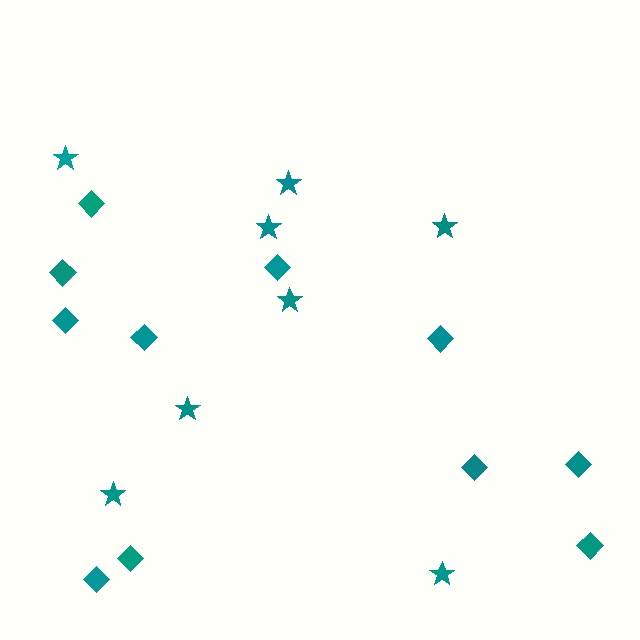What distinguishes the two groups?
There are 2 groups: one group of diamonds (11) and one group of stars (8).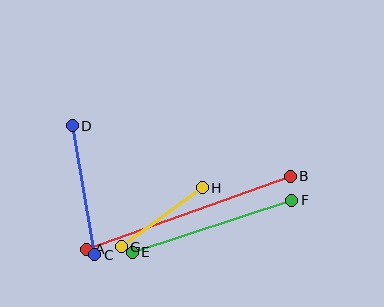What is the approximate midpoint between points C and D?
The midpoint is at approximately (84, 190) pixels.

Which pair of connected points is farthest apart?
Points A and B are farthest apart.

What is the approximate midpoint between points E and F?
The midpoint is at approximately (212, 226) pixels.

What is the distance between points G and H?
The distance is approximately 100 pixels.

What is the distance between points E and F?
The distance is approximately 167 pixels.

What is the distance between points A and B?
The distance is approximately 217 pixels.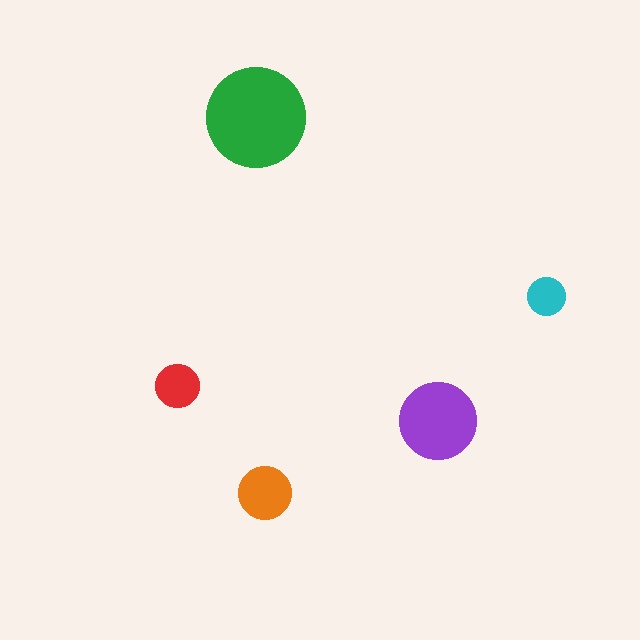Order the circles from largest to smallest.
the green one, the purple one, the orange one, the red one, the cyan one.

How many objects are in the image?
There are 5 objects in the image.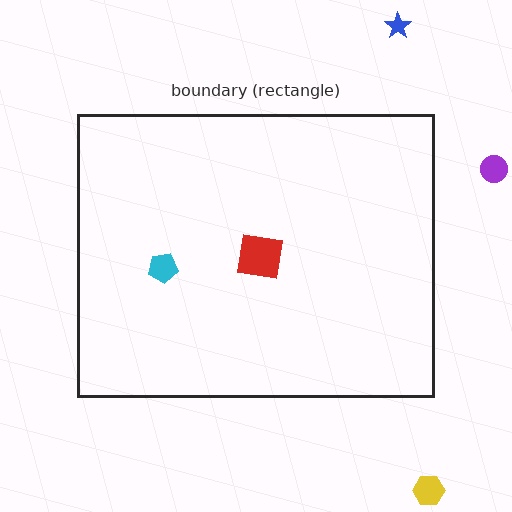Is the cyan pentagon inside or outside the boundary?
Inside.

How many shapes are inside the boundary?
2 inside, 3 outside.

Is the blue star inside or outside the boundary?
Outside.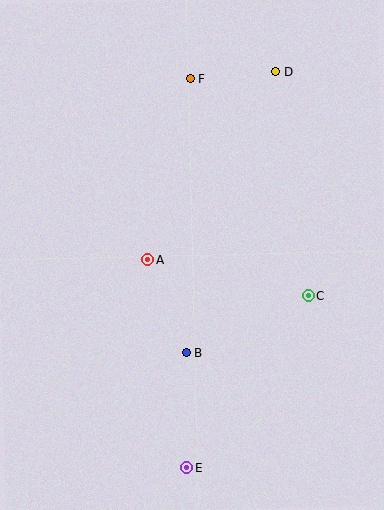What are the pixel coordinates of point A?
Point A is at (148, 260).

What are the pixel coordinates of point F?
Point F is at (190, 79).